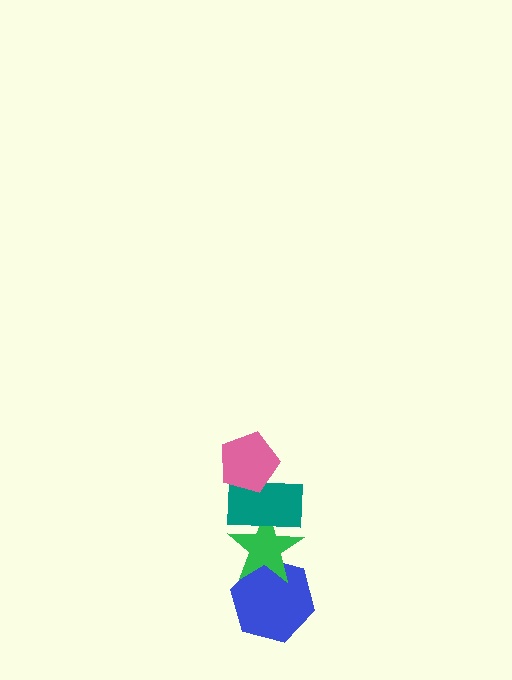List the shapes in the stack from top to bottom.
From top to bottom: the pink pentagon, the teal rectangle, the green star, the blue hexagon.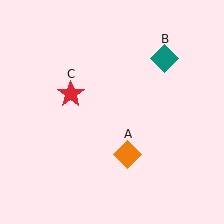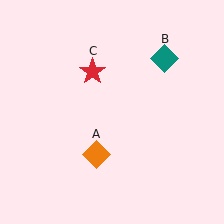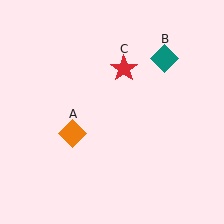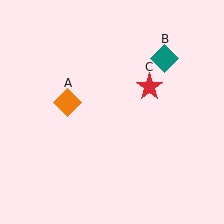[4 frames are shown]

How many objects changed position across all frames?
2 objects changed position: orange diamond (object A), red star (object C).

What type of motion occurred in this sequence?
The orange diamond (object A), red star (object C) rotated clockwise around the center of the scene.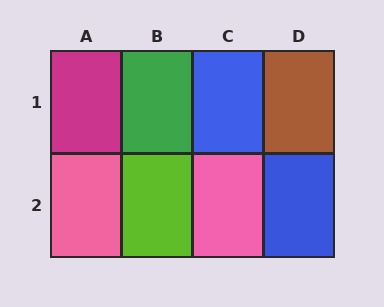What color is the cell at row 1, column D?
Brown.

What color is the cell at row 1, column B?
Green.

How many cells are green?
1 cell is green.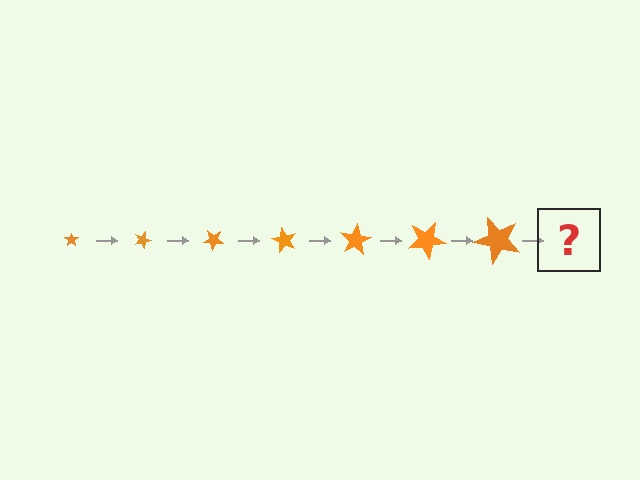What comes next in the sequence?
The next element should be a star, larger than the previous one and rotated 140 degrees from the start.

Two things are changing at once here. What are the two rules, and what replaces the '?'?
The two rules are that the star grows larger each step and it rotates 20 degrees each step. The '?' should be a star, larger than the previous one and rotated 140 degrees from the start.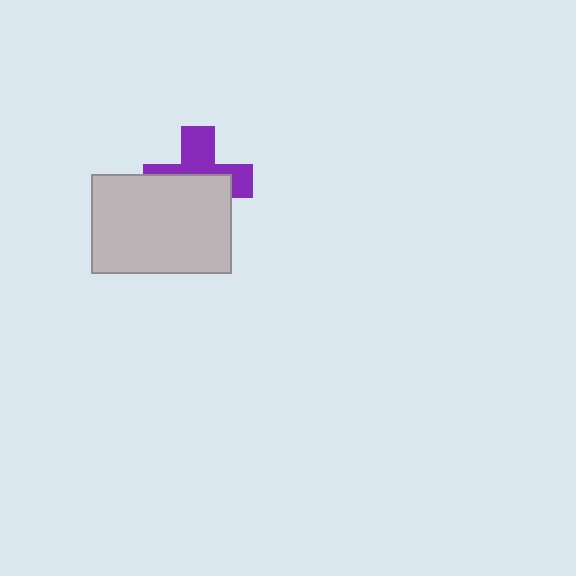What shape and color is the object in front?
The object in front is a light gray rectangle.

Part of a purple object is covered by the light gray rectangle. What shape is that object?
It is a cross.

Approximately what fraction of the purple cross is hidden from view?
Roughly 54% of the purple cross is hidden behind the light gray rectangle.